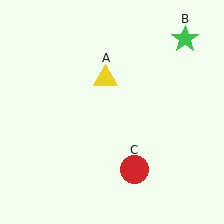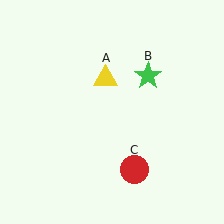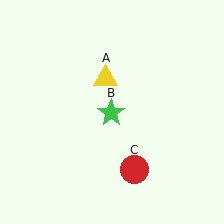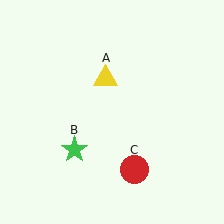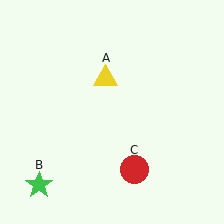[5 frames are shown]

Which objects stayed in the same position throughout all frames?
Yellow triangle (object A) and red circle (object C) remained stationary.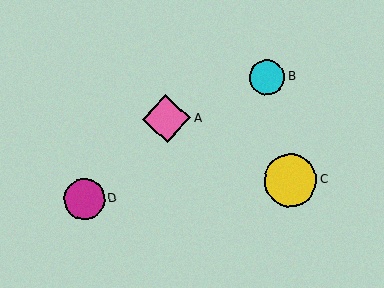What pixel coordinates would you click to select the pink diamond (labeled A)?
Click at (167, 119) to select the pink diamond A.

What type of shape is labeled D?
Shape D is a magenta circle.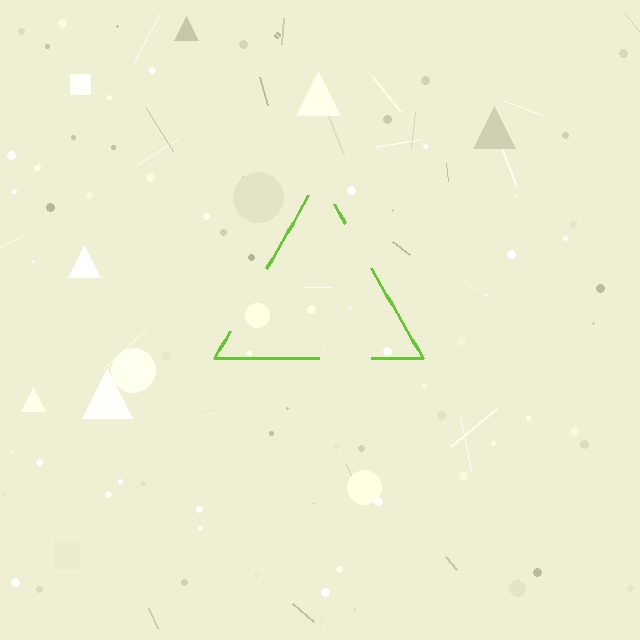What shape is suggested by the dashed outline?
The dashed outline suggests a triangle.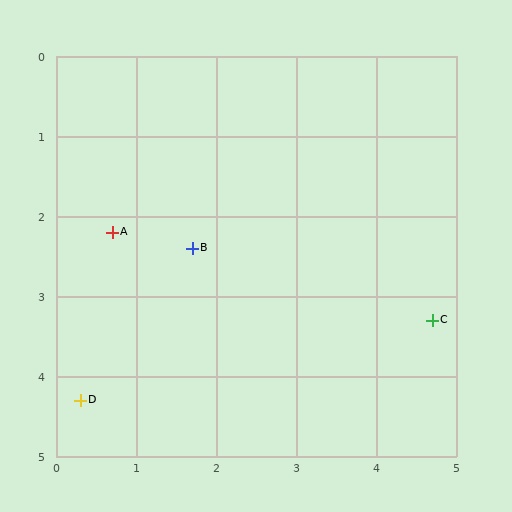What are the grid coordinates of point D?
Point D is at approximately (0.3, 4.3).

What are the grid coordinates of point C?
Point C is at approximately (4.7, 3.3).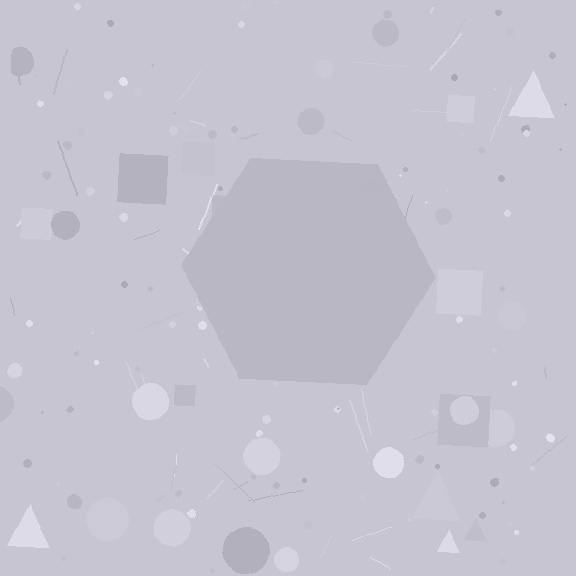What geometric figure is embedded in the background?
A hexagon is embedded in the background.